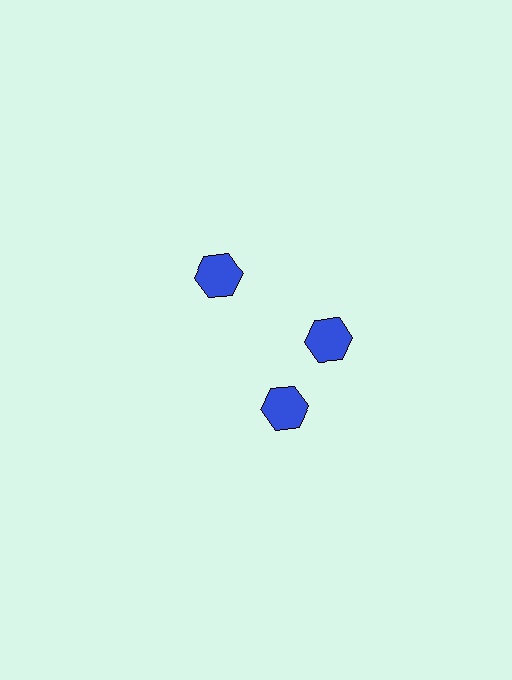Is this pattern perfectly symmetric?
No. The 3 blue hexagons are arranged in a ring, but one element near the 7 o'clock position is rotated out of alignment along the ring, breaking the 3-fold rotational symmetry.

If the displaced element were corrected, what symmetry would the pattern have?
It would have 3-fold rotational symmetry — the pattern would map onto itself every 120 degrees.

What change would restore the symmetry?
The symmetry would be restored by rotating it back into even spacing with its neighbors so that all 3 hexagons sit at equal angles and equal distance from the center.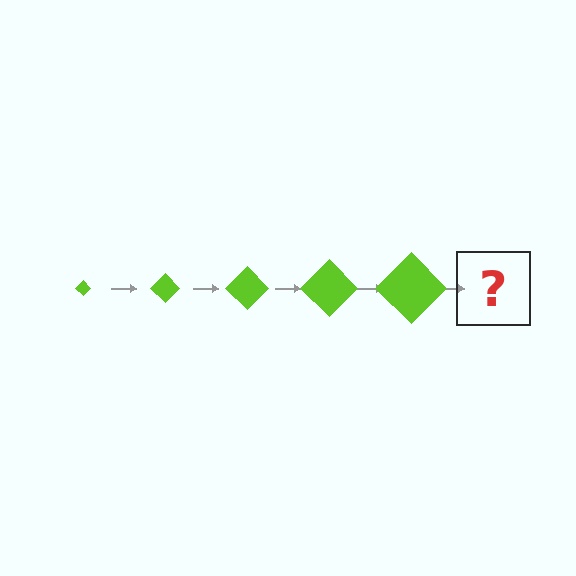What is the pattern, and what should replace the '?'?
The pattern is that the diamond gets progressively larger each step. The '?' should be a lime diamond, larger than the previous one.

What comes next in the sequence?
The next element should be a lime diamond, larger than the previous one.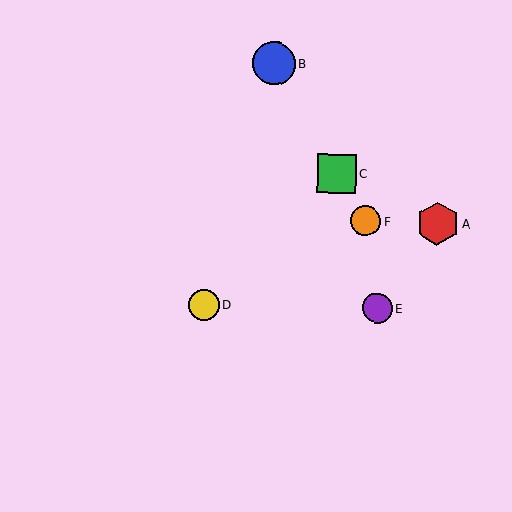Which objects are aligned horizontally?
Objects D, E are aligned horizontally.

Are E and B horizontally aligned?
No, E is at y≈308 and B is at y≈63.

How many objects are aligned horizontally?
2 objects (D, E) are aligned horizontally.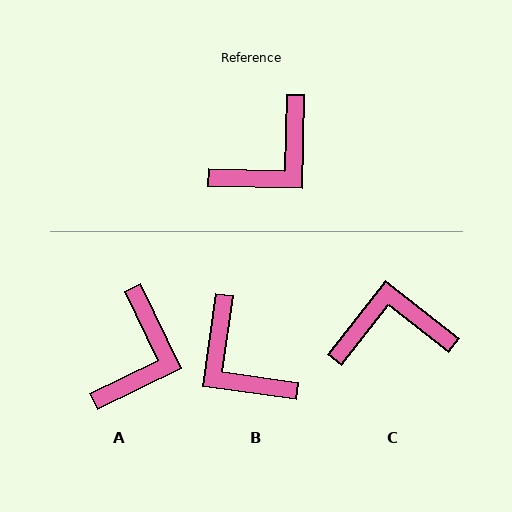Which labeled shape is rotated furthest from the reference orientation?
C, about 143 degrees away.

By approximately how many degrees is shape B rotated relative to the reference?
Approximately 97 degrees clockwise.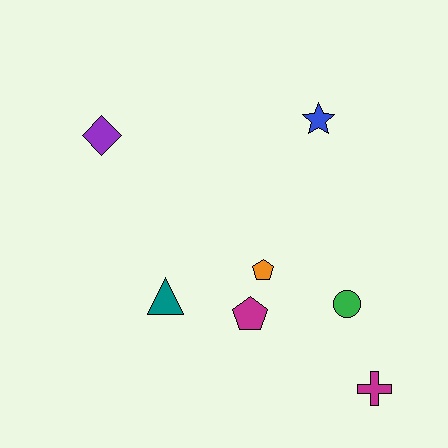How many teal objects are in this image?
There is 1 teal object.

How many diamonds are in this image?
There is 1 diamond.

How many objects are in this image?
There are 7 objects.